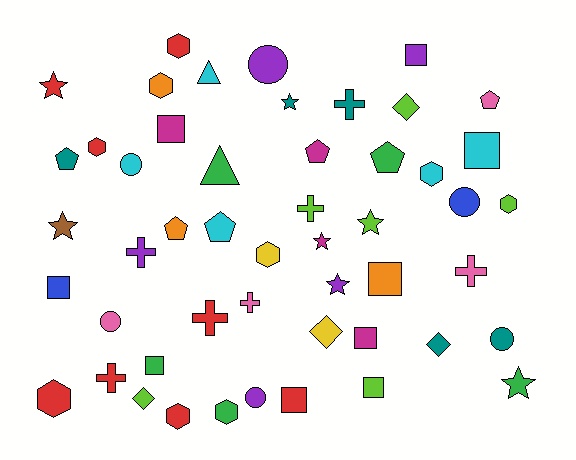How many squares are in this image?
There are 9 squares.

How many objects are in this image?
There are 50 objects.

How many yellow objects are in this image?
There are 2 yellow objects.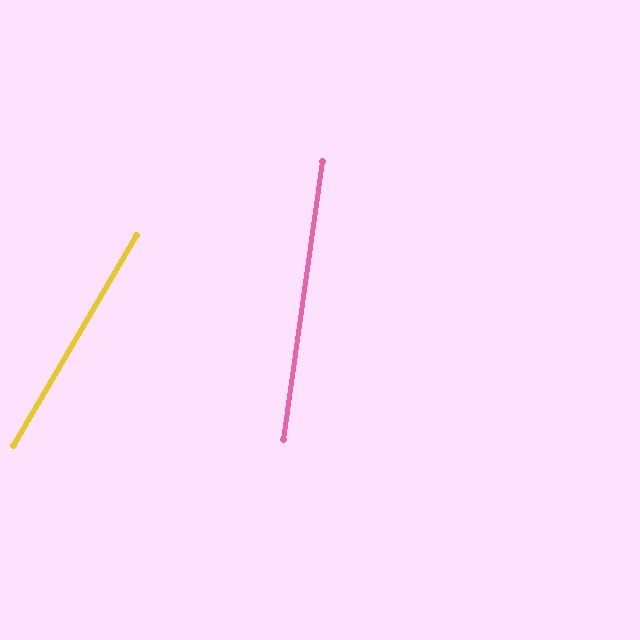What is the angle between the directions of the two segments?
Approximately 22 degrees.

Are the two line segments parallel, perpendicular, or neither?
Neither parallel nor perpendicular — they differ by about 22°.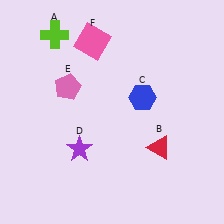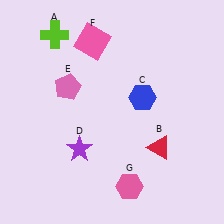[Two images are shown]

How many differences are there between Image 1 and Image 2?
There is 1 difference between the two images.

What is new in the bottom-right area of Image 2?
A pink hexagon (G) was added in the bottom-right area of Image 2.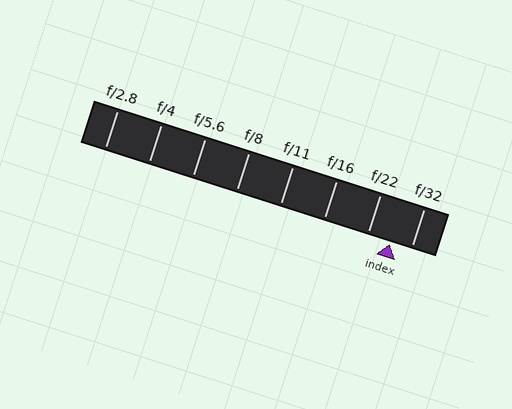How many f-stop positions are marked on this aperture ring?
There are 8 f-stop positions marked.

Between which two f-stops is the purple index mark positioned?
The index mark is between f/22 and f/32.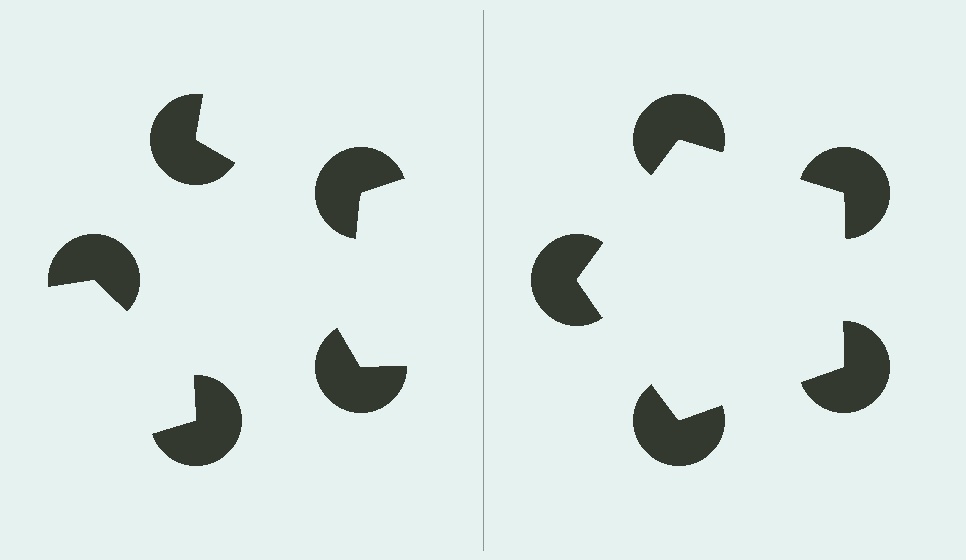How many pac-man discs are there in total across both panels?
10 — 5 on each side.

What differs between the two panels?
The pac-man discs are positioned identically on both sides; only the wedge orientations differ. On the right they align to a pentagon; on the left they are misaligned.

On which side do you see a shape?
An illusory pentagon appears on the right side. On the left side the wedge cuts are rotated, so no coherent shape forms.